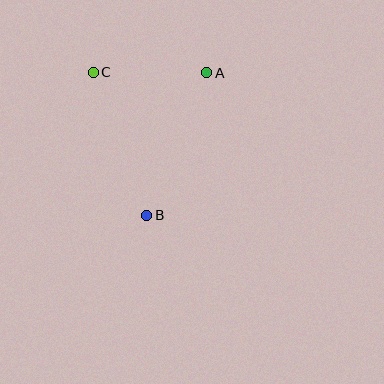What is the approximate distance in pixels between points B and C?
The distance between B and C is approximately 153 pixels.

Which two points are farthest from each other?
Points A and B are farthest from each other.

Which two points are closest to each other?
Points A and C are closest to each other.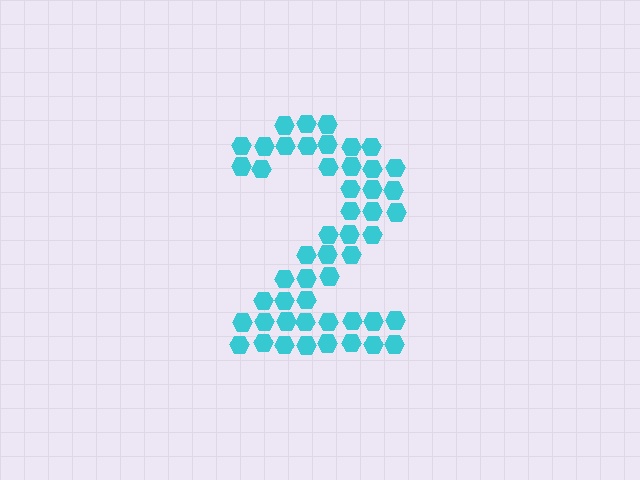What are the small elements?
The small elements are hexagons.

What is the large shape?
The large shape is the digit 2.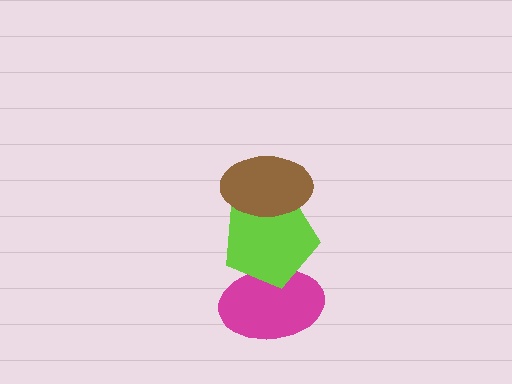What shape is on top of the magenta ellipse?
The lime pentagon is on top of the magenta ellipse.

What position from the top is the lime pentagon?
The lime pentagon is 2nd from the top.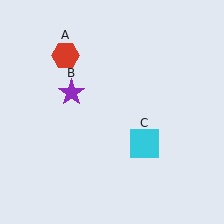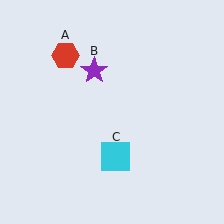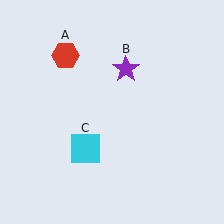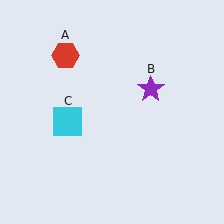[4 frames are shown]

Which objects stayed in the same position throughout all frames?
Red hexagon (object A) remained stationary.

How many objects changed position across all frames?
2 objects changed position: purple star (object B), cyan square (object C).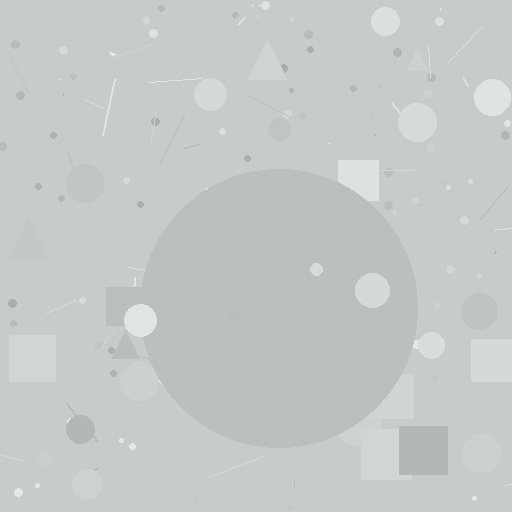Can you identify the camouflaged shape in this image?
The camouflaged shape is a circle.